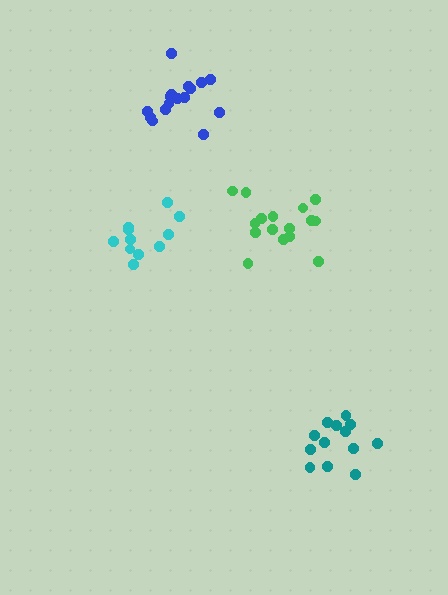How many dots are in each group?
Group 1: 13 dots, Group 2: 11 dots, Group 3: 16 dots, Group 4: 16 dots (56 total).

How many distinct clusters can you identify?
There are 4 distinct clusters.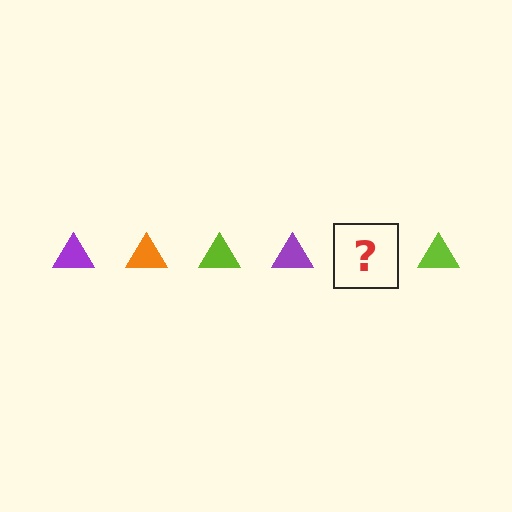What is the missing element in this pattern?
The missing element is an orange triangle.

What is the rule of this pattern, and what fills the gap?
The rule is that the pattern cycles through purple, orange, lime triangles. The gap should be filled with an orange triangle.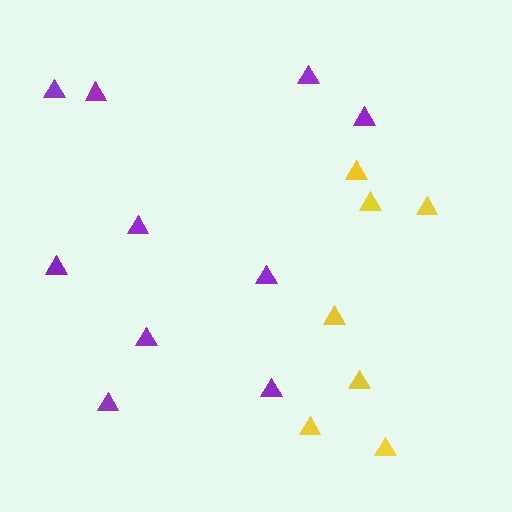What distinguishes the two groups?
There are 2 groups: one group of yellow triangles (7) and one group of purple triangles (10).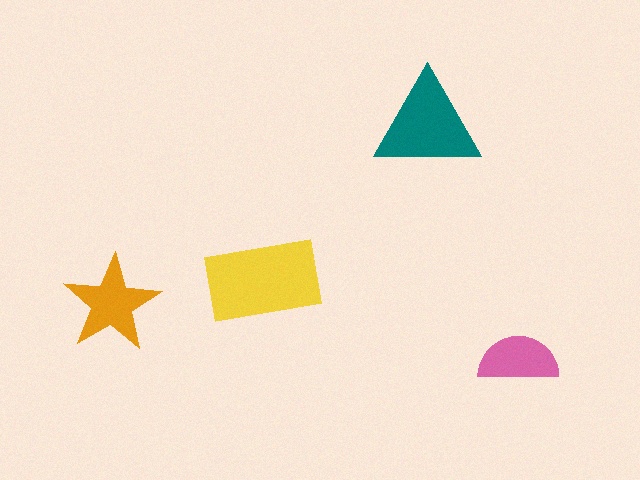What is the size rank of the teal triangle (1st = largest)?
2nd.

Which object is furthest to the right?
The pink semicircle is rightmost.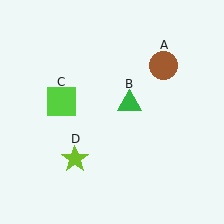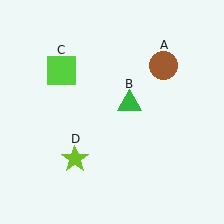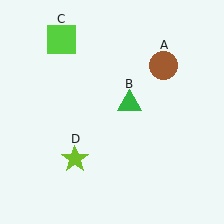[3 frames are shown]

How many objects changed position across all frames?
1 object changed position: lime square (object C).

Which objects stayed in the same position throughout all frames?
Brown circle (object A) and green triangle (object B) and lime star (object D) remained stationary.